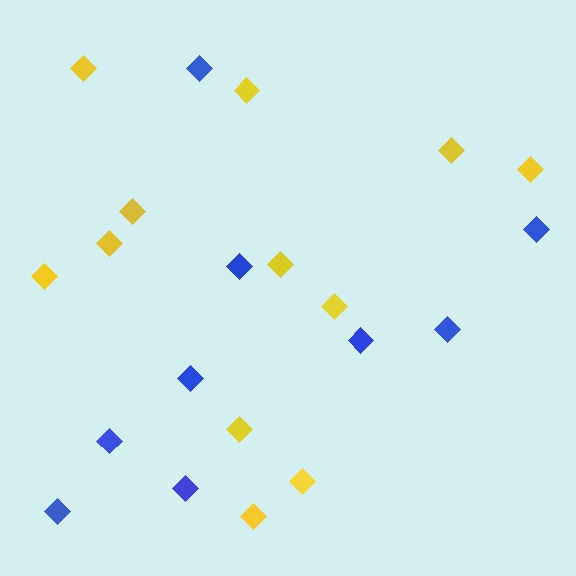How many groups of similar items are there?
There are 2 groups: one group of yellow diamonds (12) and one group of blue diamonds (9).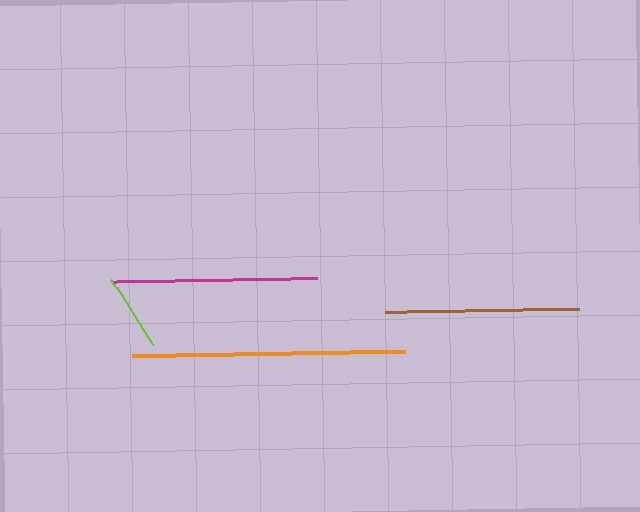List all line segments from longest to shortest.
From longest to shortest: orange, magenta, brown, lime.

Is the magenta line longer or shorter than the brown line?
The magenta line is longer than the brown line.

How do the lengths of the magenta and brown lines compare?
The magenta and brown lines are approximately the same length.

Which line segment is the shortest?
The lime line is the shortest at approximately 78 pixels.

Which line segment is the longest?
The orange line is the longest at approximately 274 pixels.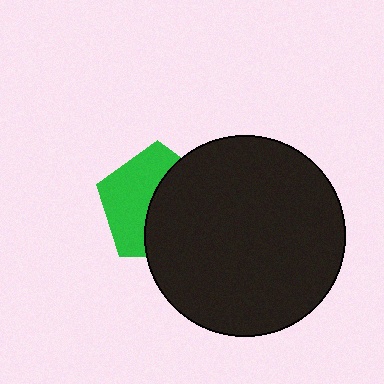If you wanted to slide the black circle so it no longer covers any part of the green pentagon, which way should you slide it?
Slide it right — that is the most direct way to separate the two shapes.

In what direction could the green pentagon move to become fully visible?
The green pentagon could move left. That would shift it out from behind the black circle entirely.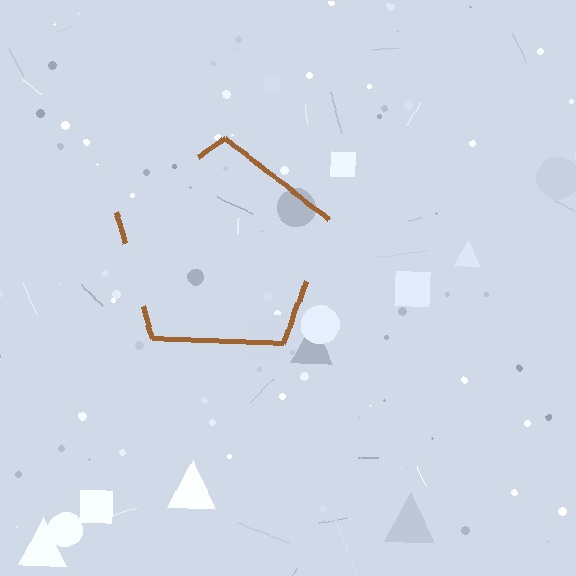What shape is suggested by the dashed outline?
The dashed outline suggests a pentagon.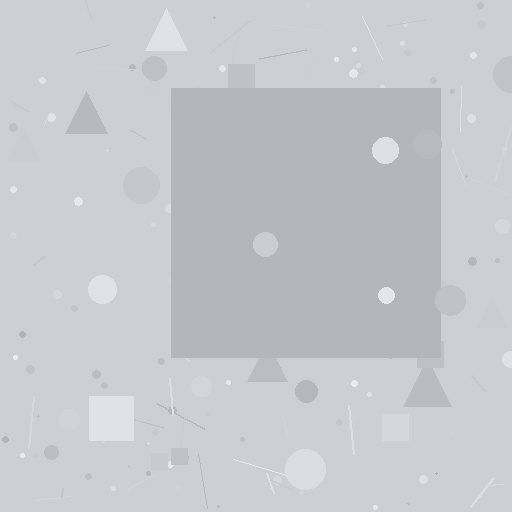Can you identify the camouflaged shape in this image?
The camouflaged shape is a square.